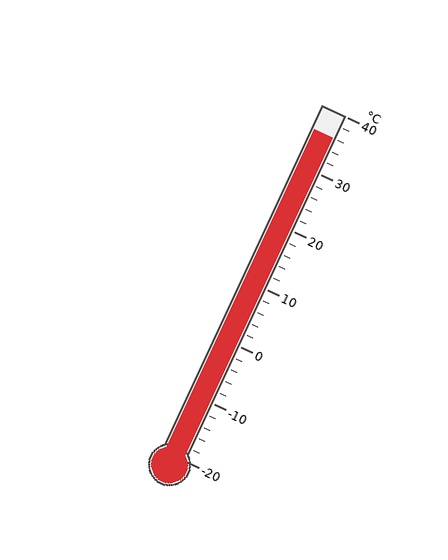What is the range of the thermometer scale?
The thermometer scale ranges from -20°C to 40°C.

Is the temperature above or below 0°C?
The temperature is above 0°C.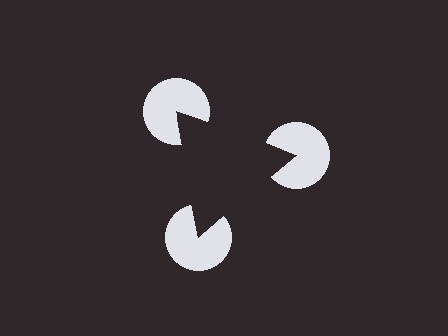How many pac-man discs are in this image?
There are 3 — one at each vertex of the illusory triangle.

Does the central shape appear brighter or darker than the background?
It typically appears slightly darker than the background, even though no actual brightness change is drawn.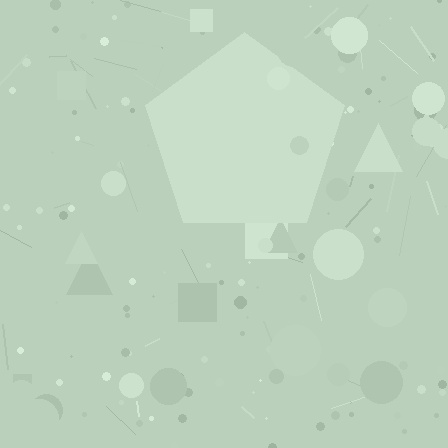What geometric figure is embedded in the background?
A pentagon is embedded in the background.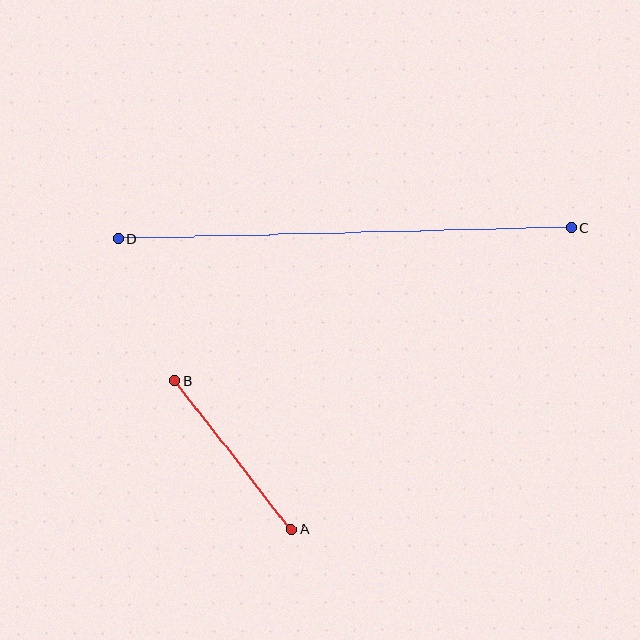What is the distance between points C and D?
The distance is approximately 453 pixels.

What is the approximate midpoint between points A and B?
The midpoint is at approximately (233, 455) pixels.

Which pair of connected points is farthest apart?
Points C and D are farthest apart.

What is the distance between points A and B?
The distance is approximately 189 pixels.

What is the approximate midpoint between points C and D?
The midpoint is at approximately (345, 233) pixels.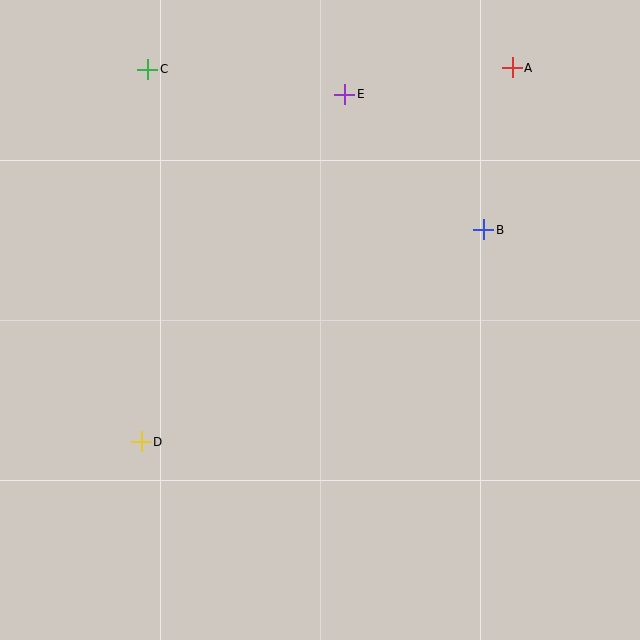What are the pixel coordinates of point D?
Point D is at (141, 442).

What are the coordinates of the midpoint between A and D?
The midpoint between A and D is at (327, 255).